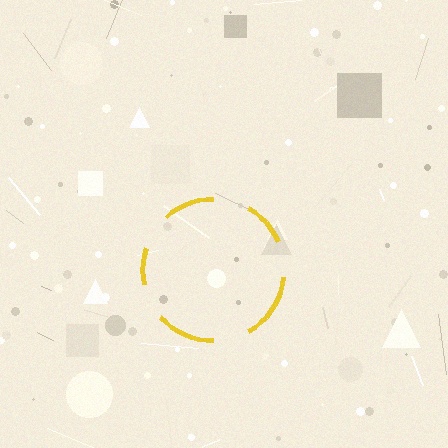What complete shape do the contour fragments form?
The contour fragments form a circle.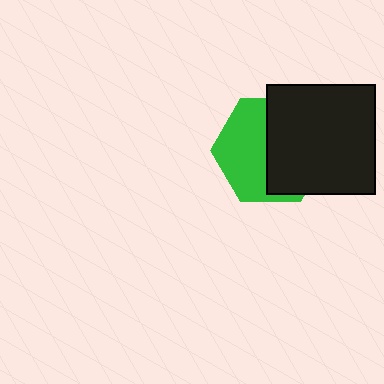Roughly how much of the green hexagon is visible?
About half of it is visible (roughly 47%).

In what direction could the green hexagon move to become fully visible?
The green hexagon could move left. That would shift it out from behind the black square entirely.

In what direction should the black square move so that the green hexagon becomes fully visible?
The black square should move right. That is the shortest direction to clear the overlap and leave the green hexagon fully visible.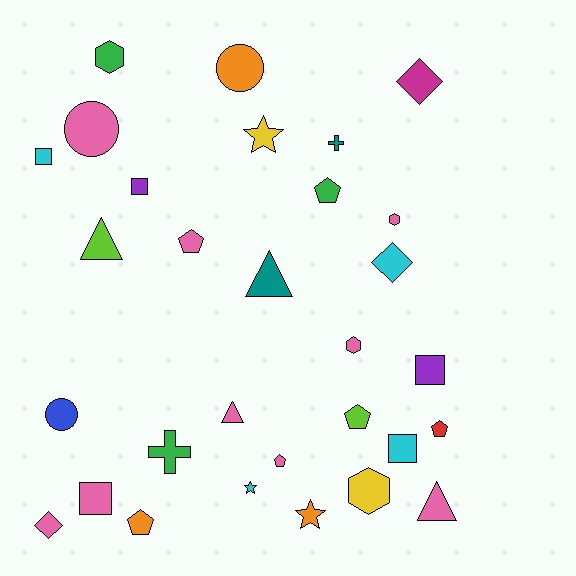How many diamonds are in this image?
There are 3 diamonds.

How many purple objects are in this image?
There are 2 purple objects.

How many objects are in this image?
There are 30 objects.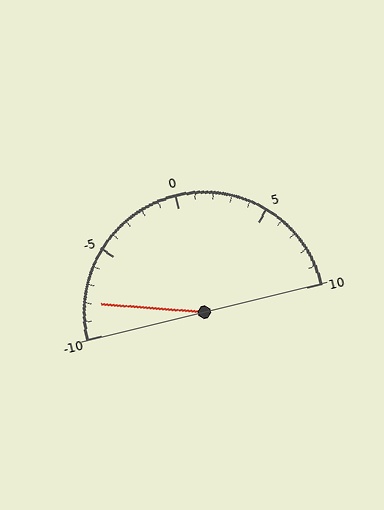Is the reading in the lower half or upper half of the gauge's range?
The reading is in the lower half of the range (-10 to 10).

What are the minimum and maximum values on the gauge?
The gauge ranges from -10 to 10.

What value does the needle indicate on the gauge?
The needle indicates approximately -8.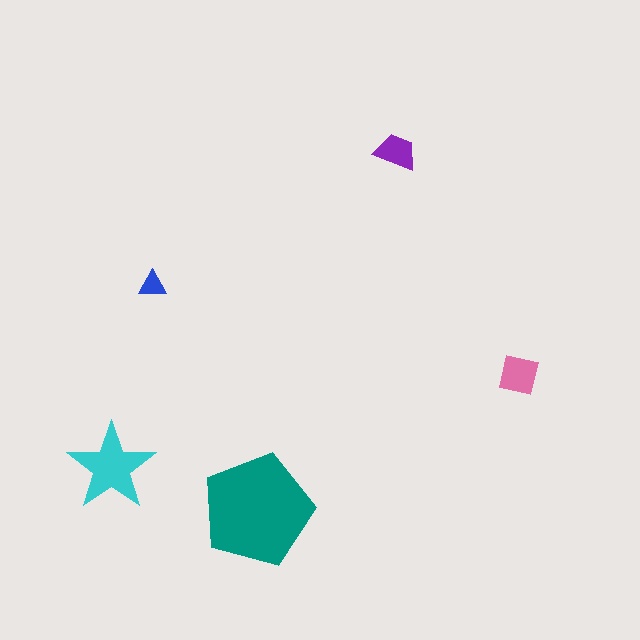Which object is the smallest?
The blue triangle.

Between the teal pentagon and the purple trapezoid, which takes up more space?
The teal pentagon.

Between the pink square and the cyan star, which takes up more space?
The cyan star.